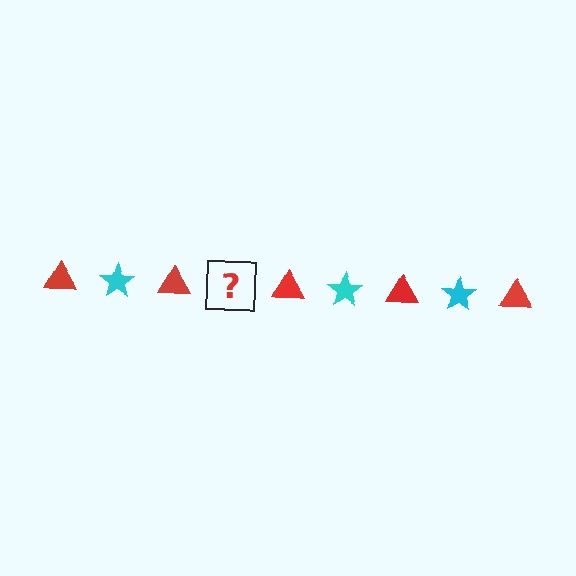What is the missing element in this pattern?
The missing element is a cyan star.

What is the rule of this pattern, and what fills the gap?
The rule is that the pattern alternates between red triangle and cyan star. The gap should be filled with a cyan star.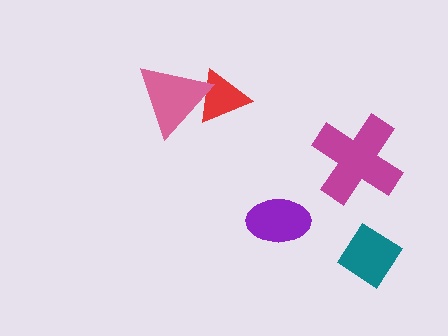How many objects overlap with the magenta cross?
0 objects overlap with the magenta cross.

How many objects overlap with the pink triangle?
1 object overlaps with the pink triangle.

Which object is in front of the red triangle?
The pink triangle is in front of the red triangle.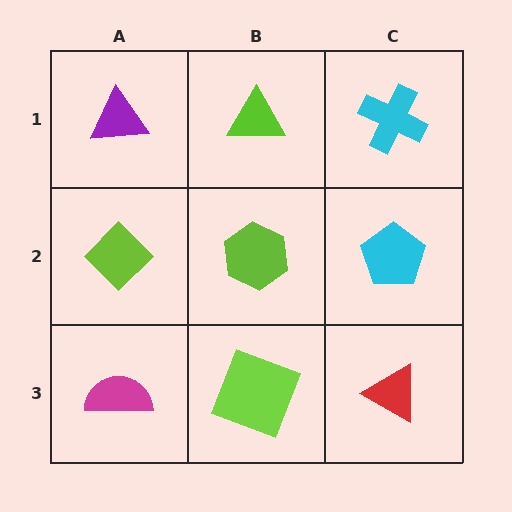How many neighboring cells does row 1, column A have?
2.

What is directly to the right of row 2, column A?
A lime hexagon.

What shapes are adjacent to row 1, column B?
A lime hexagon (row 2, column B), a purple triangle (row 1, column A), a cyan cross (row 1, column C).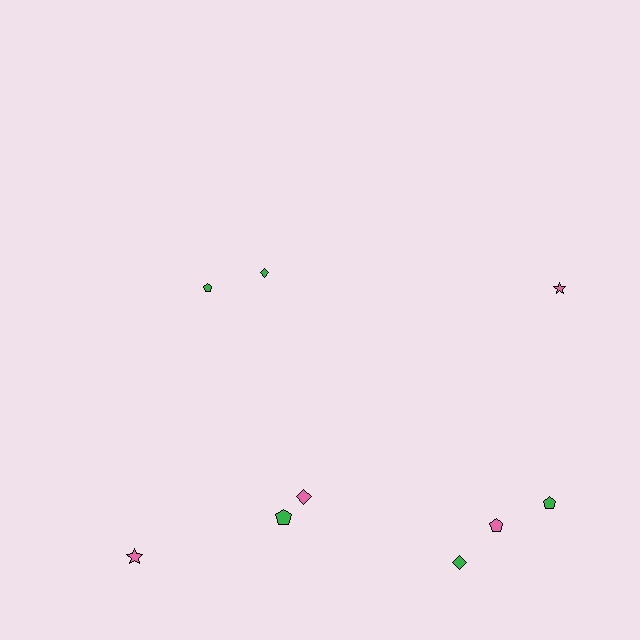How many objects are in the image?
There are 9 objects.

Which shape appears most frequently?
Pentagon, with 4 objects.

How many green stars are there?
There are no green stars.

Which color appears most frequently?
Green, with 5 objects.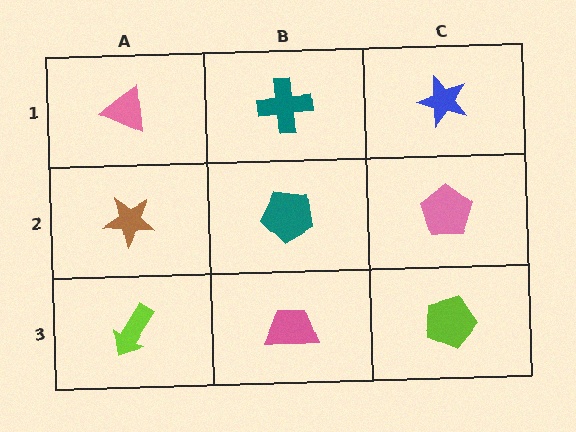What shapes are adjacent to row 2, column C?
A blue star (row 1, column C), a lime pentagon (row 3, column C), a teal pentagon (row 2, column B).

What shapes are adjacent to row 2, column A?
A pink triangle (row 1, column A), a lime arrow (row 3, column A), a teal pentagon (row 2, column B).